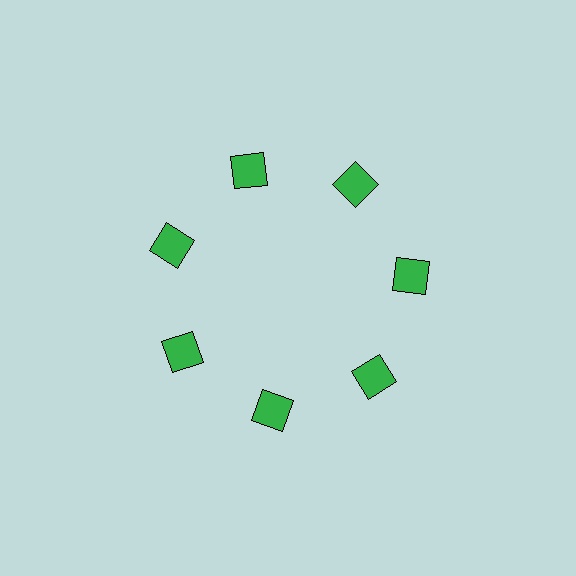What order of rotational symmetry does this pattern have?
This pattern has 7-fold rotational symmetry.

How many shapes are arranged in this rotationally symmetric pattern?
There are 7 shapes, arranged in 7 groups of 1.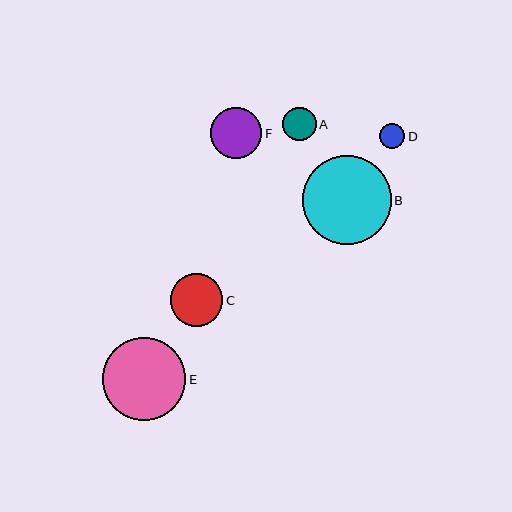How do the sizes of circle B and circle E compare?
Circle B and circle E are approximately the same size.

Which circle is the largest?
Circle B is the largest with a size of approximately 89 pixels.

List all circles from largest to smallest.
From largest to smallest: B, E, C, F, A, D.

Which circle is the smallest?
Circle D is the smallest with a size of approximately 25 pixels.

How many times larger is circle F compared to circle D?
Circle F is approximately 2.0 times the size of circle D.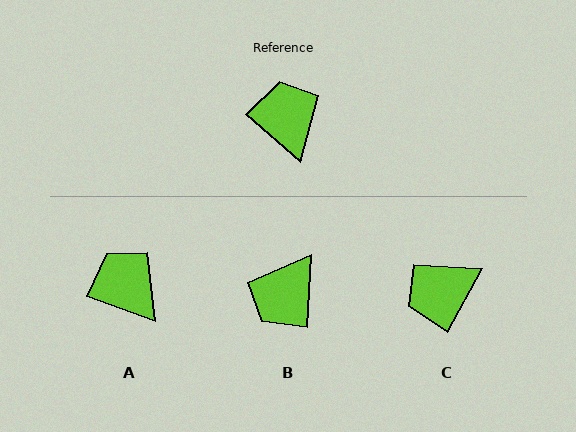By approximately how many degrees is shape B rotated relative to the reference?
Approximately 129 degrees counter-clockwise.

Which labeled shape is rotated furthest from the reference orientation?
B, about 129 degrees away.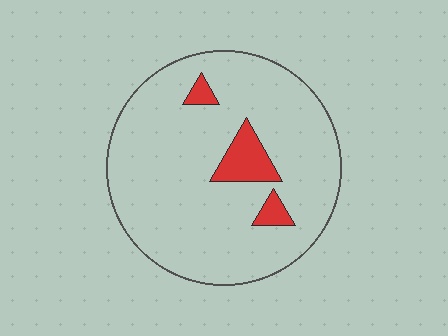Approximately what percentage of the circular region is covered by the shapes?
Approximately 10%.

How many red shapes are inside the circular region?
3.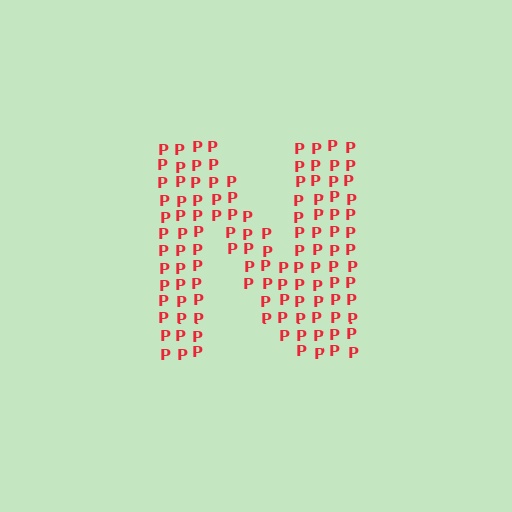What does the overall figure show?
The overall figure shows the letter N.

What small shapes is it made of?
It is made of small letter P's.